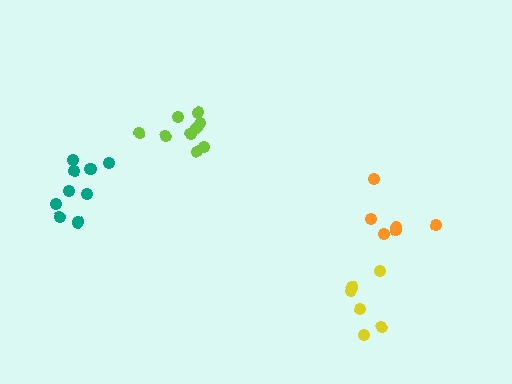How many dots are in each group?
Group 1: 9 dots, Group 2: 6 dots, Group 3: 9 dots, Group 4: 6 dots (30 total).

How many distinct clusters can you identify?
There are 4 distinct clusters.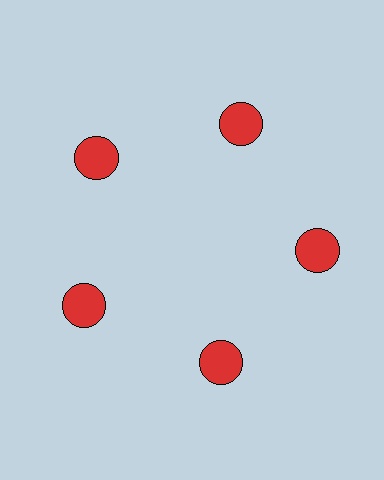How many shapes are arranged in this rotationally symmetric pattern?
There are 5 shapes, arranged in 5 groups of 1.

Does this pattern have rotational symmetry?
Yes, this pattern has 5-fold rotational symmetry. It looks the same after rotating 72 degrees around the center.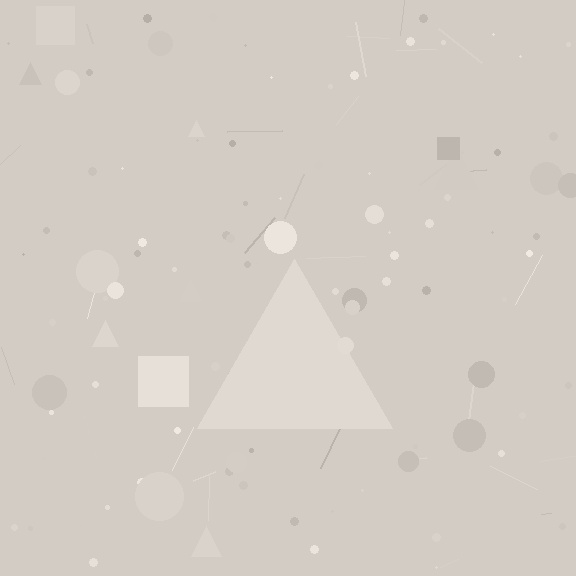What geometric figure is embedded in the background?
A triangle is embedded in the background.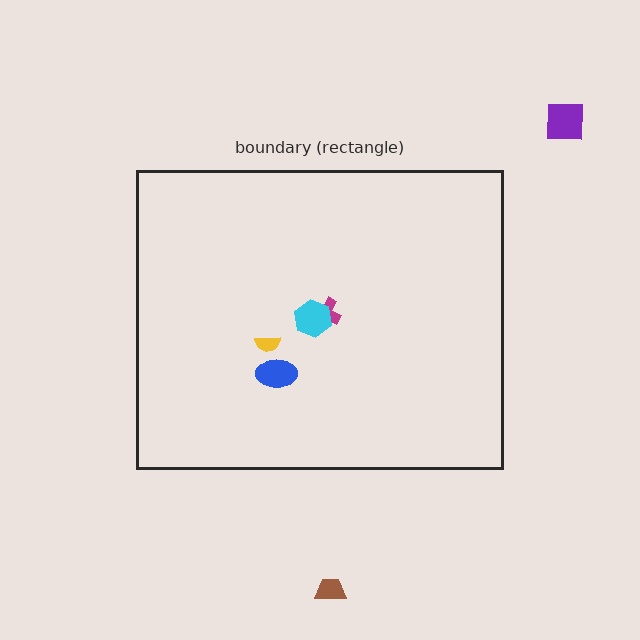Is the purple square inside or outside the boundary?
Outside.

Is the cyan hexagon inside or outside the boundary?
Inside.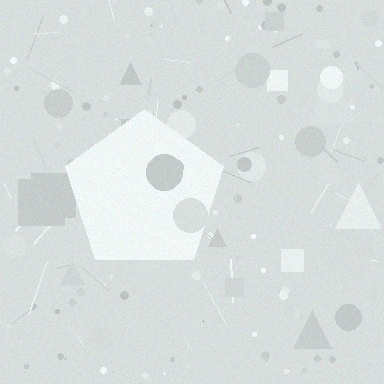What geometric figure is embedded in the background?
A pentagon is embedded in the background.